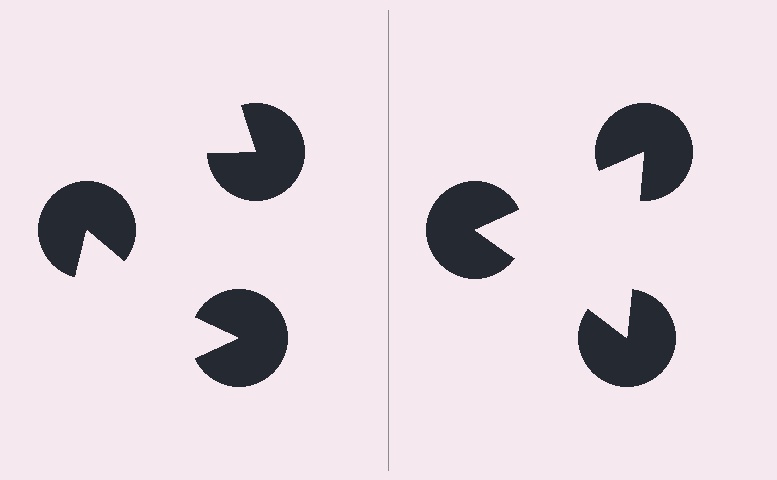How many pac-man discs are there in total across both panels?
6 — 3 on each side.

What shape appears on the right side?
An illusory triangle.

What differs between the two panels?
The pac-man discs are positioned identically on both sides; only the wedge orientations differ. On the right they align to a triangle; on the left they are misaligned.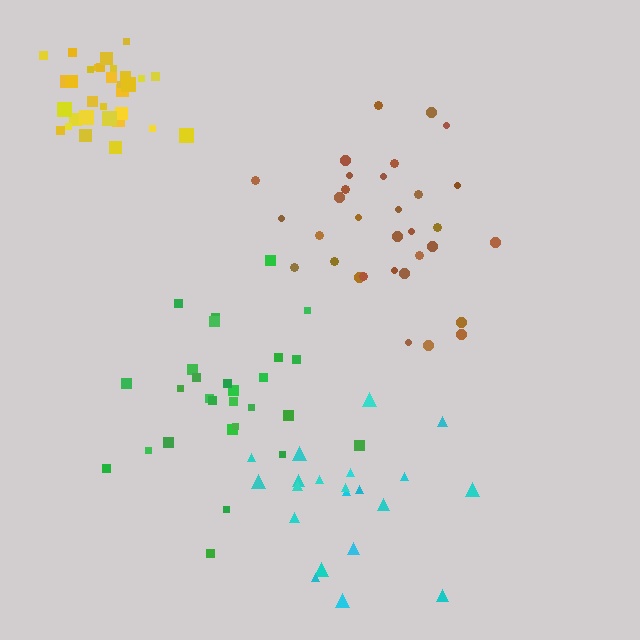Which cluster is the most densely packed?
Yellow.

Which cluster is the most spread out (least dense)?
Cyan.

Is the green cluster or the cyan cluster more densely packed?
Green.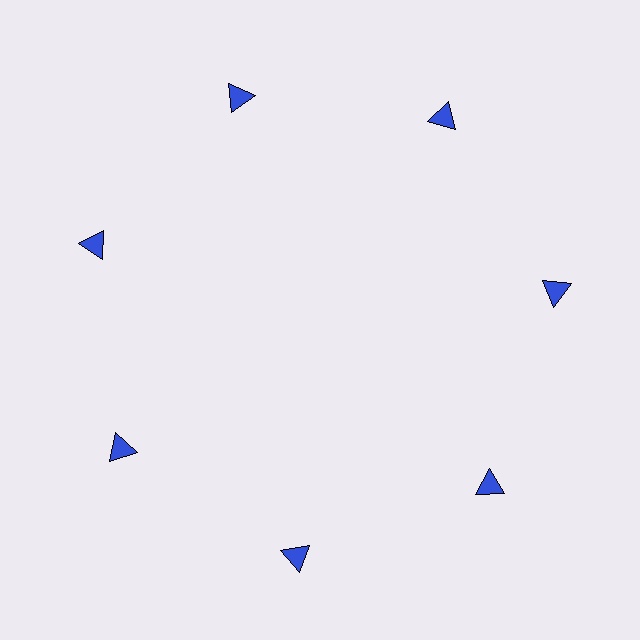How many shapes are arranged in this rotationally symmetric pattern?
There are 7 shapes, arranged in 7 groups of 1.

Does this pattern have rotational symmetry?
Yes, this pattern has 7-fold rotational symmetry. It looks the same after rotating 51 degrees around the center.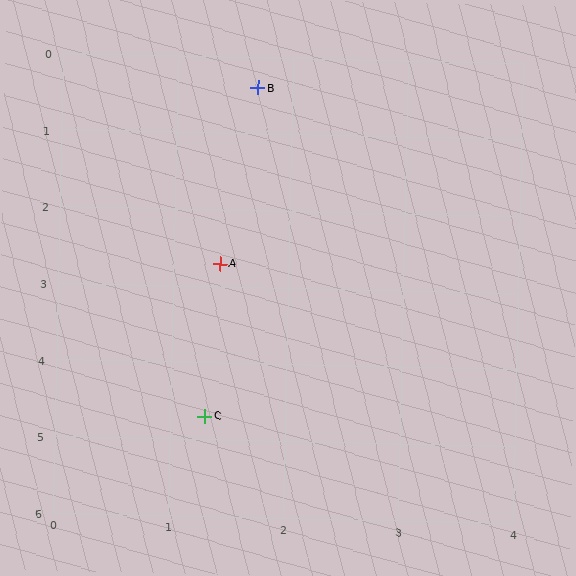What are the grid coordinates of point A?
Point A is at approximately (1.4, 2.7).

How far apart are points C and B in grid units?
Points C and B are about 4.3 grid units apart.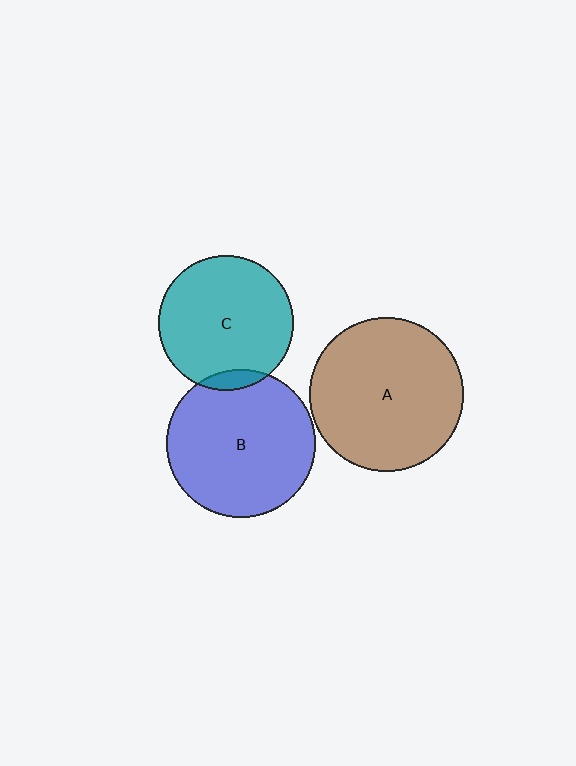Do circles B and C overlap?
Yes.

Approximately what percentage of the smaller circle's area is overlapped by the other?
Approximately 5%.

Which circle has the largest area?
Circle A (brown).